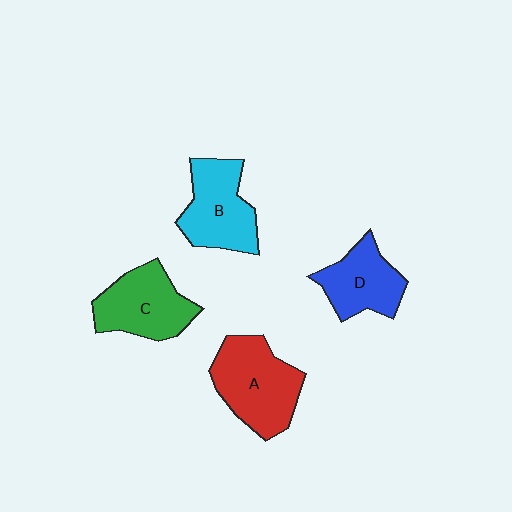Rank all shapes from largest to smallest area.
From largest to smallest: A (red), B (cyan), C (green), D (blue).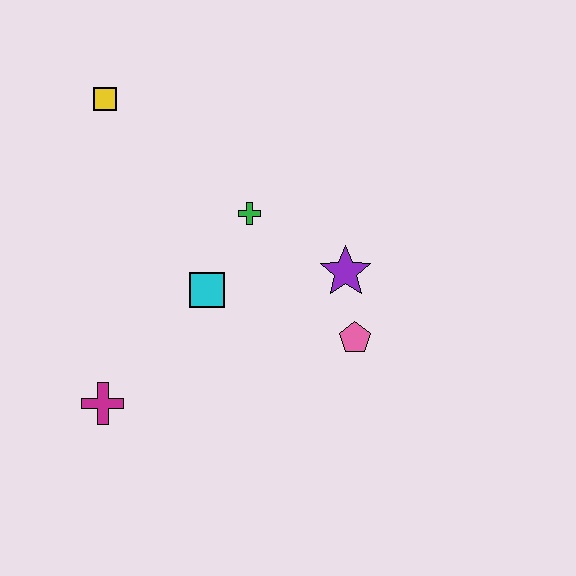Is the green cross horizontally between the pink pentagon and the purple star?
No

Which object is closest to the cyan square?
The green cross is closest to the cyan square.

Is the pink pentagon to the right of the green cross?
Yes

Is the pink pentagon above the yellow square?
No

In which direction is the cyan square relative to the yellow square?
The cyan square is below the yellow square.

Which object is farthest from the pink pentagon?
The yellow square is farthest from the pink pentagon.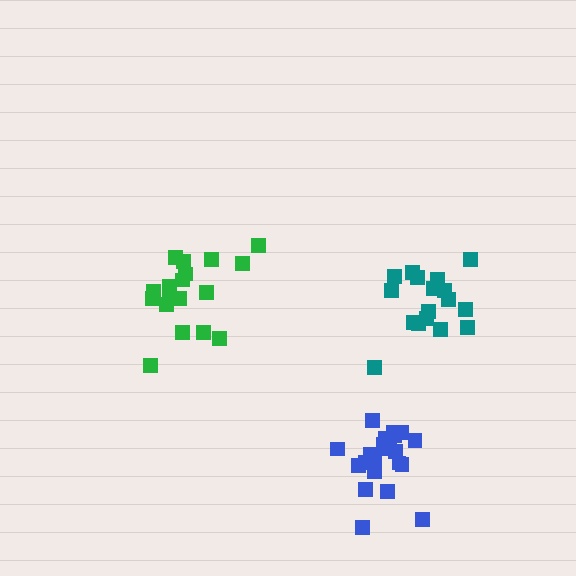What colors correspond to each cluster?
The clusters are colored: green, blue, teal.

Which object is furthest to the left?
The green cluster is leftmost.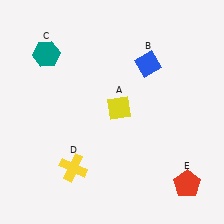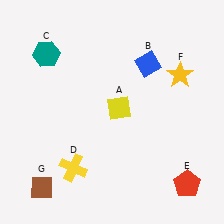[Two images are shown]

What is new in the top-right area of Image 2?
A yellow star (F) was added in the top-right area of Image 2.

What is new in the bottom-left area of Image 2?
A brown diamond (G) was added in the bottom-left area of Image 2.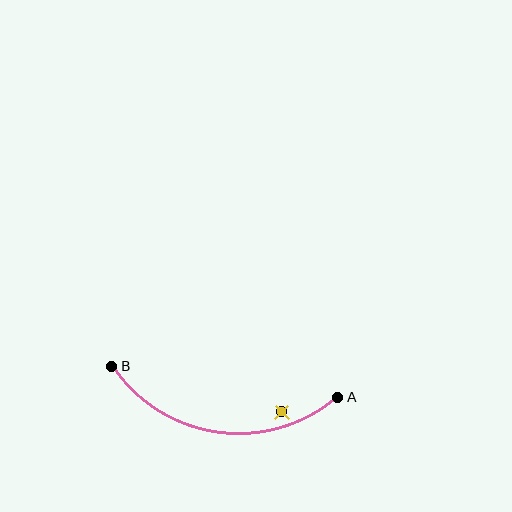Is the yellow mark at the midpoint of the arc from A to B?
No — the yellow mark does not lie on the arc at all. It sits slightly inside the curve.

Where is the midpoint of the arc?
The arc midpoint is the point on the curve farthest from the straight line joining A and B. It sits below that line.